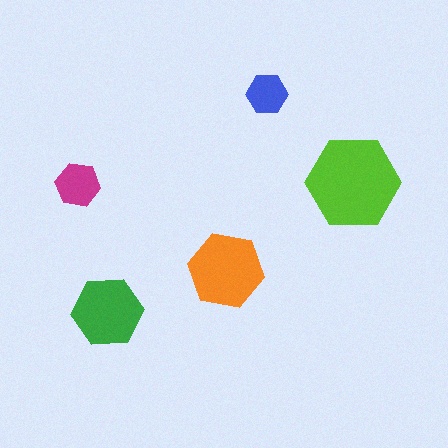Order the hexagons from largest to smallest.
the lime one, the orange one, the green one, the magenta one, the blue one.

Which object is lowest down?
The green hexagon is bottommost.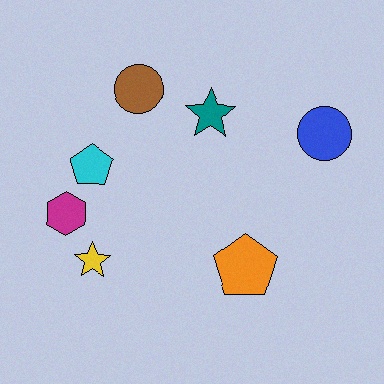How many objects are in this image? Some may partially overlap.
There are 7 objects.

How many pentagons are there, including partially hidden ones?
There are 2 pentagons.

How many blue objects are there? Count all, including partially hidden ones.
There is 1 blue object.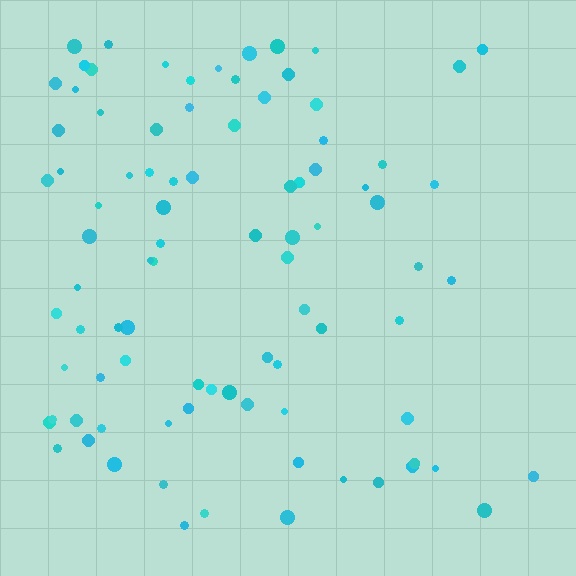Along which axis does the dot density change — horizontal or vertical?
Horizontal.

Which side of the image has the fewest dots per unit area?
The right.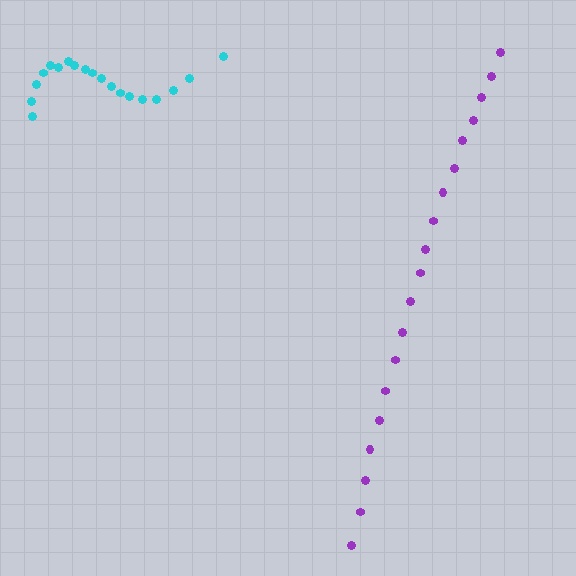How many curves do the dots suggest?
There are 2 distinct paths.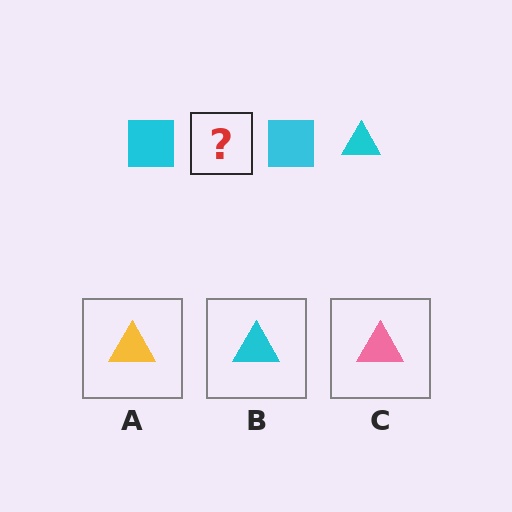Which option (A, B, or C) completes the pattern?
B.